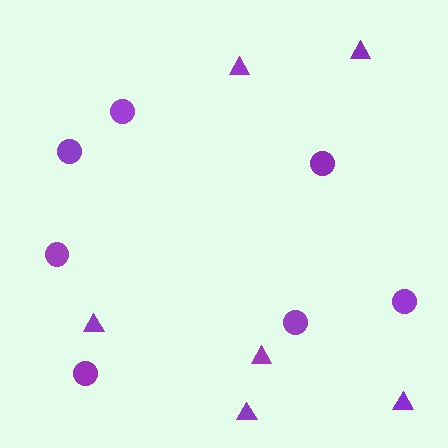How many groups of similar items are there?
There are 2 groups: one group of triangles (6) and one group of circles (7).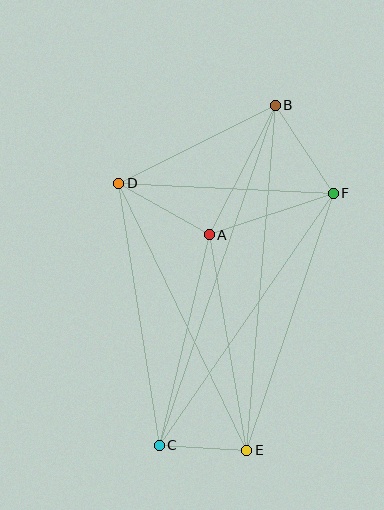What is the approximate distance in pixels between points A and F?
The distance between A and F is approximately 131 pixels.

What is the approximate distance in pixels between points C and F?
The distance between C and F is approximately 306 pixels.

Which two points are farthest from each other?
Points B and C are farthest from each other.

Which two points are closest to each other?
Points C and E are closest to each other.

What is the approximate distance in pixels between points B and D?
The distance between B and D is approximately 175 pixels.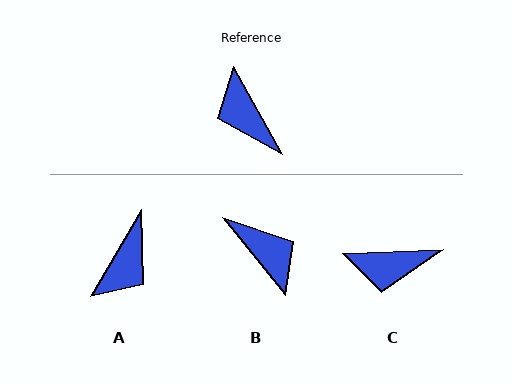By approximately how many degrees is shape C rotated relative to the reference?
Approximately 63 degrees counter-clockwise.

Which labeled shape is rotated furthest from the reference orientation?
B, about 170 degrees away.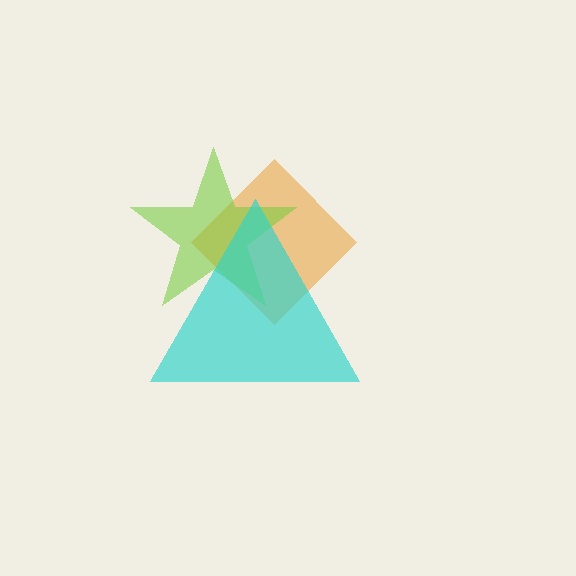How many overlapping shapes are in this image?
There are 3 overlapping shapes in the image.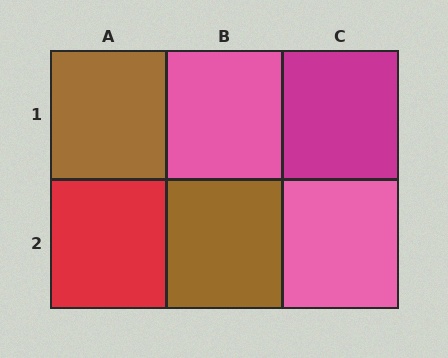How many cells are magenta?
1 cell is magenta.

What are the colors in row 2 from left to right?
Red, brown, pink.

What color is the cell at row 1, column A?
Brown.